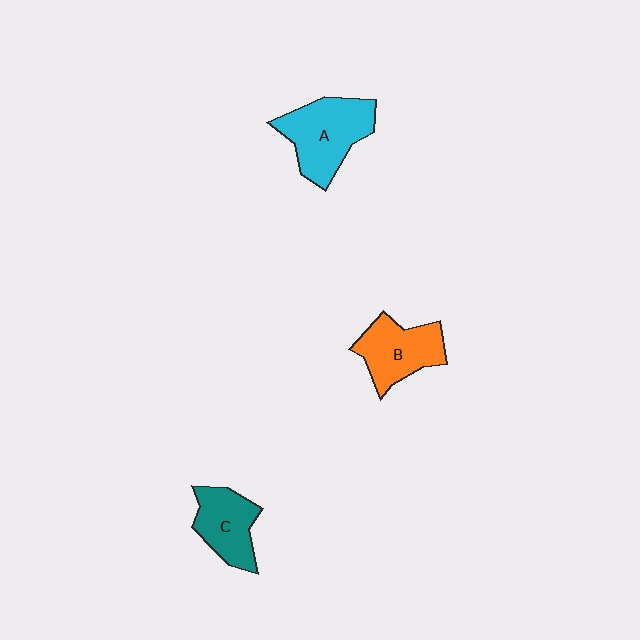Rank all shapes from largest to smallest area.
From largest to smallest: A (cyan), B (orange), C (teal).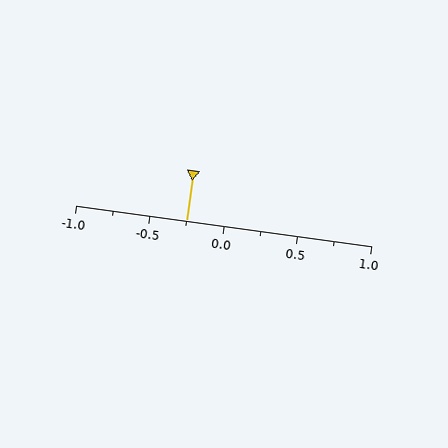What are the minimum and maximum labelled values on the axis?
The axis runs from -1.0 to 1.0.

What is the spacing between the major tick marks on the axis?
The major ticks are spaced 0.5 apart.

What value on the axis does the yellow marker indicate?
The marker indicates approximately -0.25.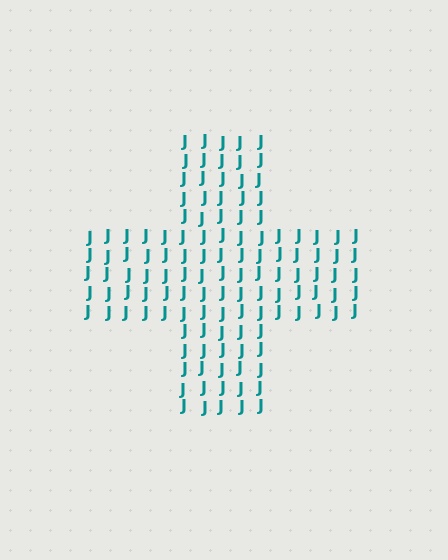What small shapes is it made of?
It is made of small letter J's.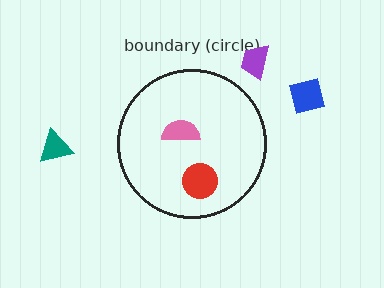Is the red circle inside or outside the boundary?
Inside.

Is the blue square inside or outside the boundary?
Outside.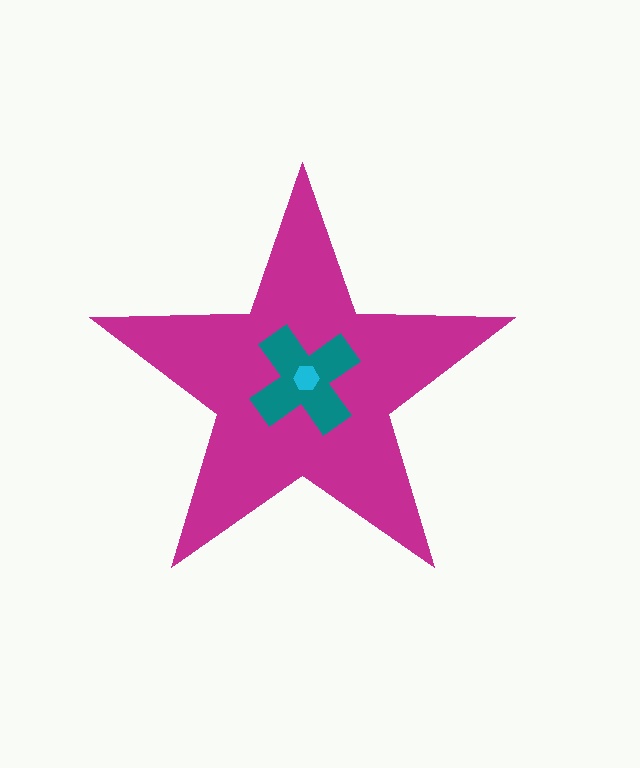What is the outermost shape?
The magenta star.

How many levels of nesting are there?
3.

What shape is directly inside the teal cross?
The cyan hexagon.